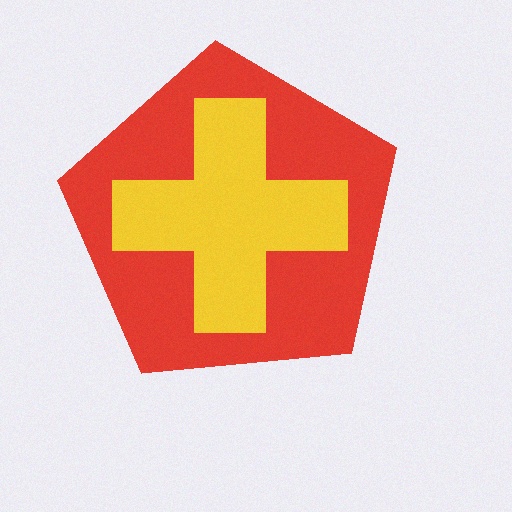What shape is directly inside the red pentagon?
The yellow cross.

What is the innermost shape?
The yellow cross.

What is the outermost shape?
The red pentagon.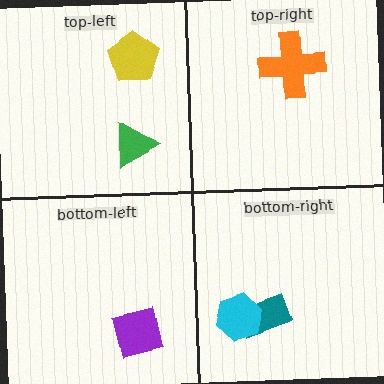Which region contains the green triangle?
The top-left region.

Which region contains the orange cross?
The top-right region.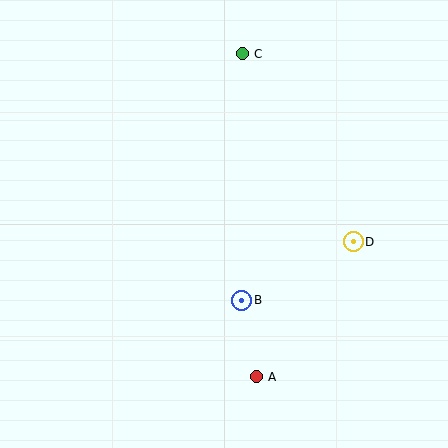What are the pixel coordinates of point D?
Point D is at (353, 242).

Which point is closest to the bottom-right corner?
Point A is closest to the bottom-right corner.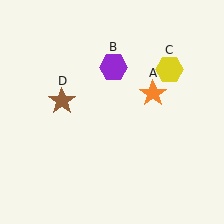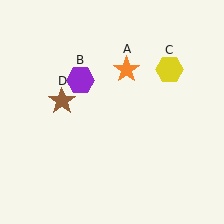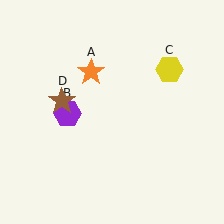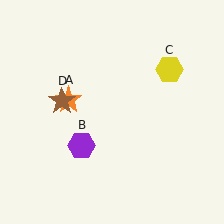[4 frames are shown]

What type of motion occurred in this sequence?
The orange star (object A), purple hexagon (object B) rotated counterclockwise around the center of the scene.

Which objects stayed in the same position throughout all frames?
Yellow hexagon (object C) and brown star (object D) remained stationary.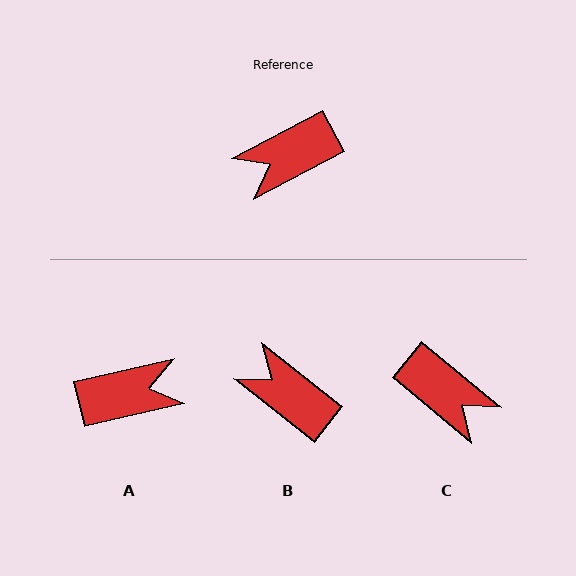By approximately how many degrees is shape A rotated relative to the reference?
Approximately 165 degrees counter-clockwise.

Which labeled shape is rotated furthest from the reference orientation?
A, about 165 degrees away.